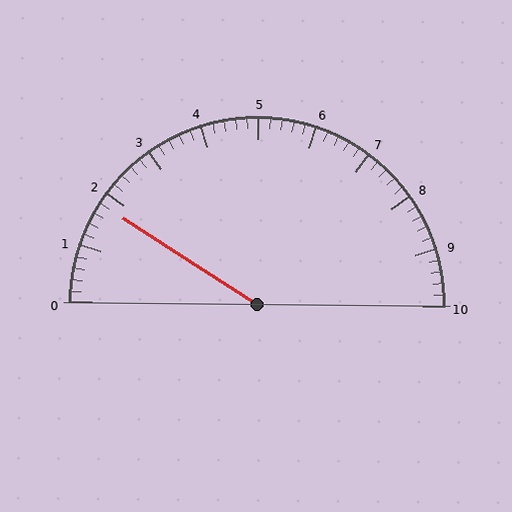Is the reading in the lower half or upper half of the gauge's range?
The reading is in the lower half of the range (0 to 10).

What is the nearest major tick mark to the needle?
The nearest major tick mark is 2.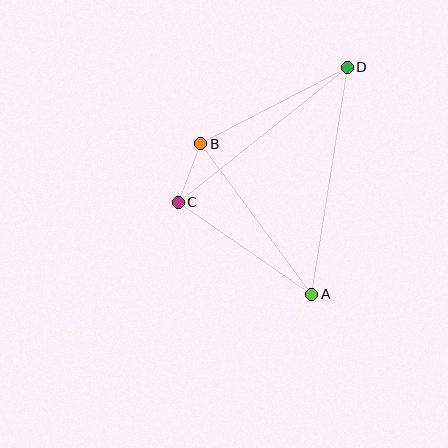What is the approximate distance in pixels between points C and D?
The distance between C and D is approximately 216 pixels.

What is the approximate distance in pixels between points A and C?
The distance between A and C is approximately 162 pixels.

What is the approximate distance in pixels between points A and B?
The distance between A and B is approximately 187 pixels.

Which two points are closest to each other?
Points B and C are closest to each other.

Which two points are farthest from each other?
Points A and D are farthest from each other.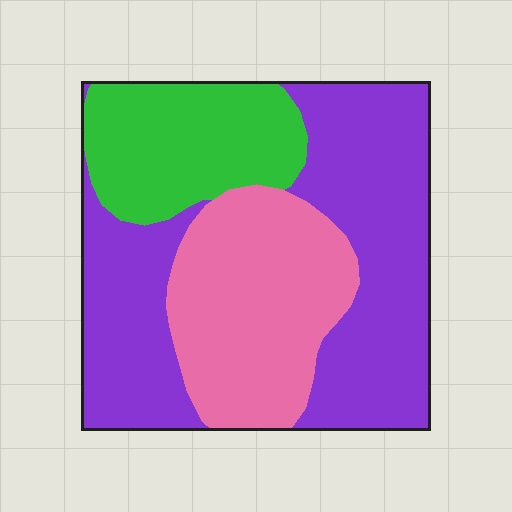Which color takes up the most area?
Purple, at roughly 50%.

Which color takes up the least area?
Green, at roughly 20%.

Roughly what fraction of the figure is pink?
Pink covers roughly 30% of the figure.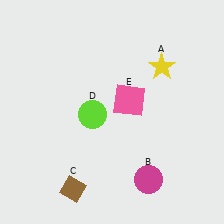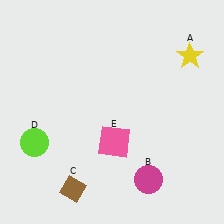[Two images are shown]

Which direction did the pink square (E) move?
The pink square (E) moved down.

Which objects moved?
The objects that moved are: the yellow star (A), the lime circle (D), the pink square (E).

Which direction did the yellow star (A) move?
The yellow star (A) moved right.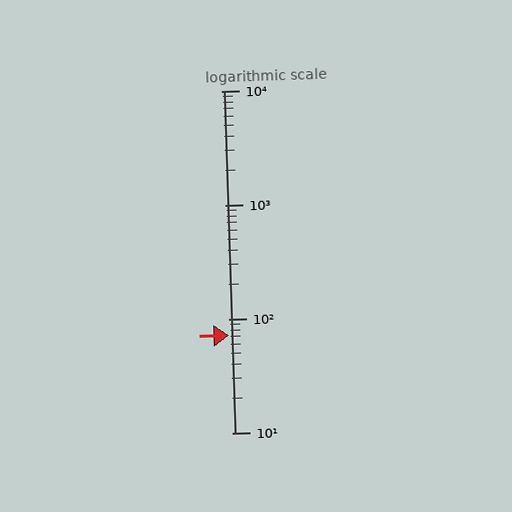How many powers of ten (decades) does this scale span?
The scale spans 3 decades, from 10 to 10000.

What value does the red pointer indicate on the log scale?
The pointer indicates approximately 71.